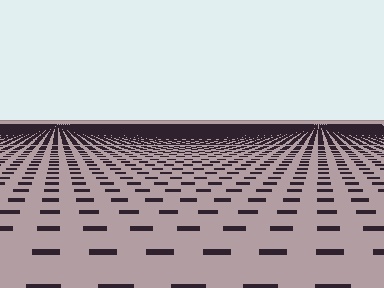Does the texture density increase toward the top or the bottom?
Density increases toward the top.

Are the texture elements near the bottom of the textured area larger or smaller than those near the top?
Larger. Near the bottom, elements are closer to the viewer and appear at a bigger on-screen size.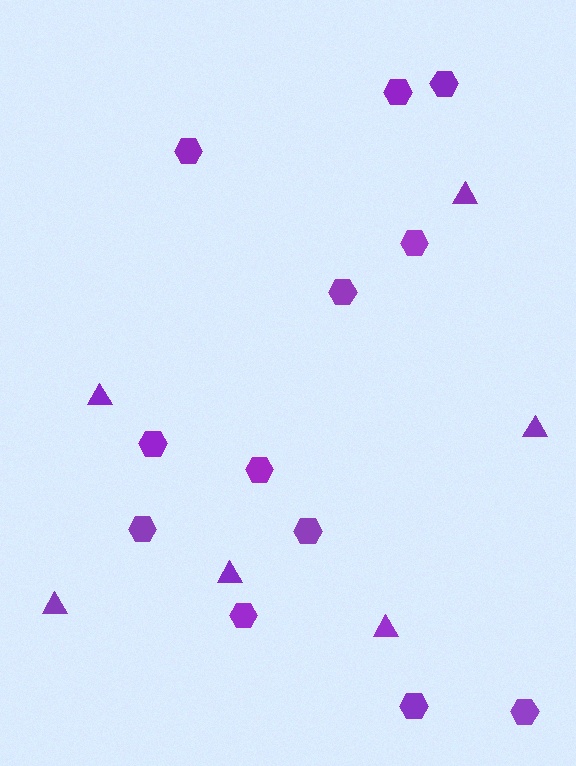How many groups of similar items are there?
There are 2 groups: one group of triangles (6) and one group of hexagons (12).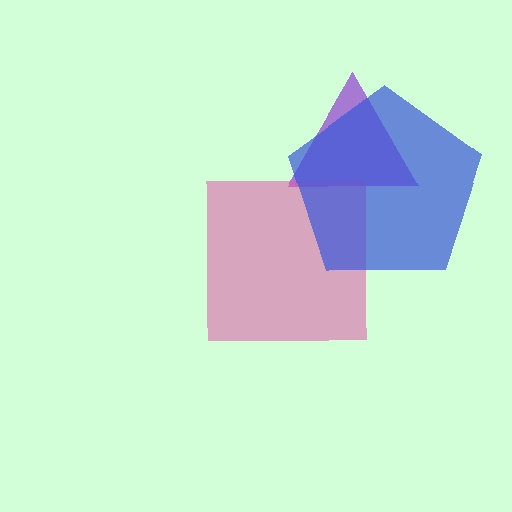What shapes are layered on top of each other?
The layered shapes are: a purple triangle, a pink square, a blue pentagon.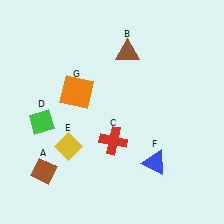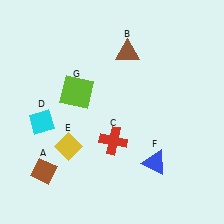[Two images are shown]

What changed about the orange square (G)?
In Image 1, G is orange. In Image 2, it changed to lime.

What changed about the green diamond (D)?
In Image 1, D is green. In Image 2, it changed to cyan.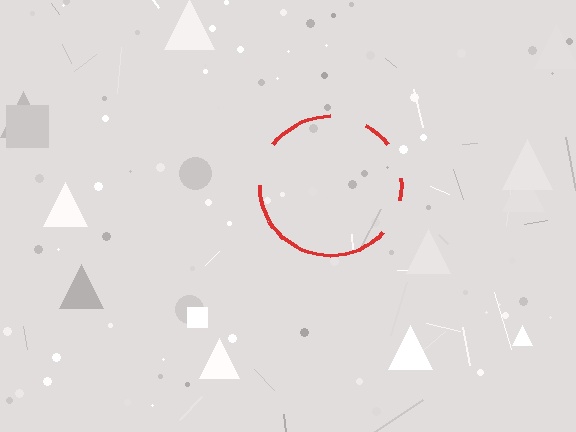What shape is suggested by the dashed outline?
The dashed outline suggests a circle.